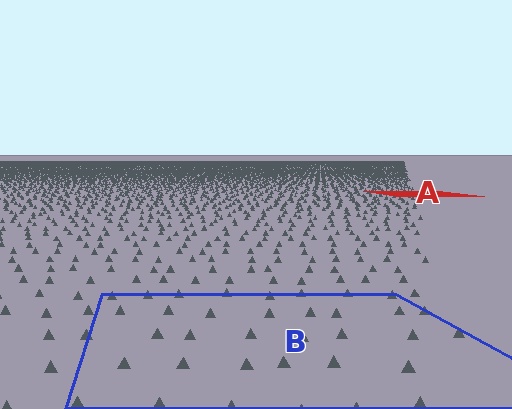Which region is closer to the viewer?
Region B is closer. The texture elements there are larger and more spread out.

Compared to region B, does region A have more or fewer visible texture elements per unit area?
Region A has more texture elements per unit area — they are packed more densely because it is farther away.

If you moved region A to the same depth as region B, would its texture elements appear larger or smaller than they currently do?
They would appear larger. At a closer depth, the same texture elements are projected at a bigger on-screen size.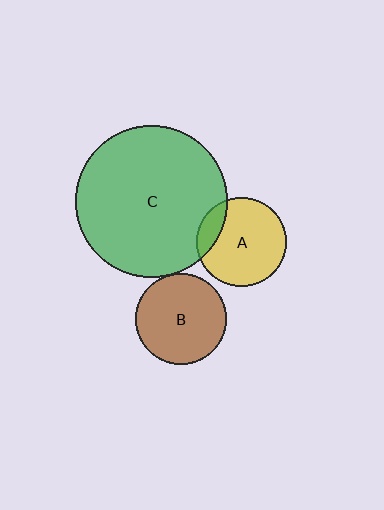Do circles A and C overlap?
Yes.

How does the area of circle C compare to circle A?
Approximately 2.9 times.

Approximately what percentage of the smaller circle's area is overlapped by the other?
Approximately 15%.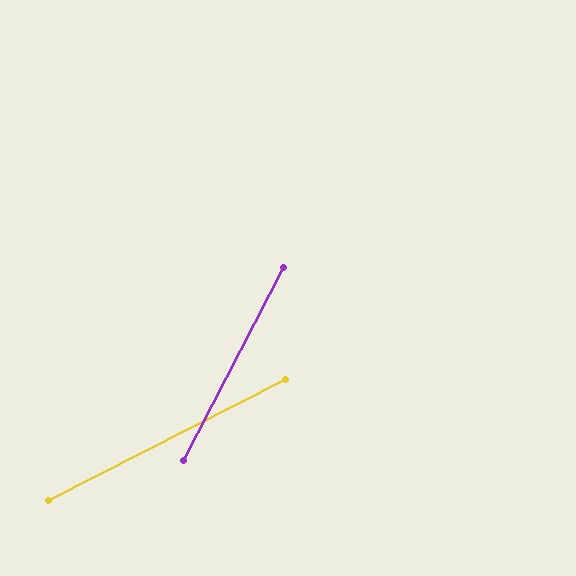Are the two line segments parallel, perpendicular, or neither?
Neither parallel nor perpendicular — they differ by about 36°.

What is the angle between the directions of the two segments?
Approximately 36 degrees.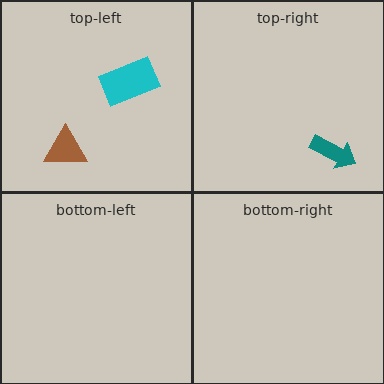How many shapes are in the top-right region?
1.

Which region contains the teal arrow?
The top-right region.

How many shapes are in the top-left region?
2.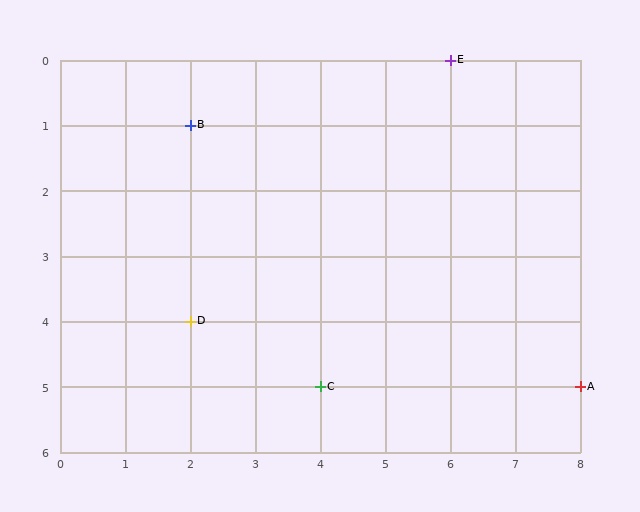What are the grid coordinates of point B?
Point B is at grid coordinates (2, 1).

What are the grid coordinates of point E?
Point E is at grid coordinates (6, 0).